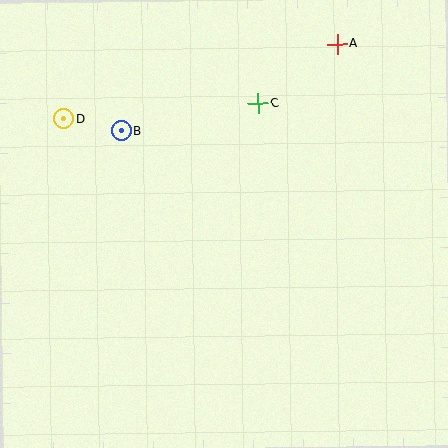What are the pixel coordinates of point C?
Point C is at (258, 103).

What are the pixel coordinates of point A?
Point A is at (337, 44).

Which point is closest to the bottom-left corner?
Point D is closest to the bottom-left corner.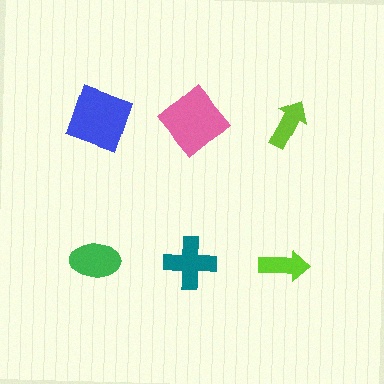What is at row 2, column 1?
A green ellipse.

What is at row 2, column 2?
A teal cross.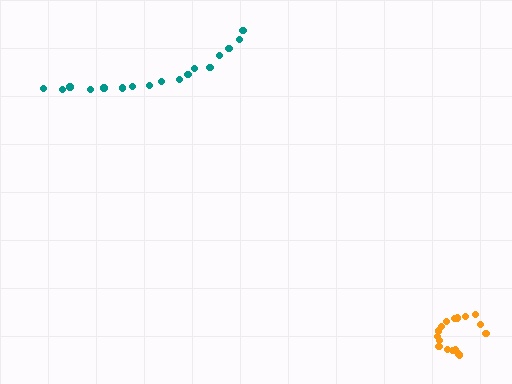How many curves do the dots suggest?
There are 2 distinct paths.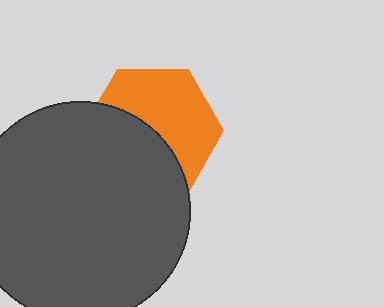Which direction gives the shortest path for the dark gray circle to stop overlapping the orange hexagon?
Moving down gives the shortest separation.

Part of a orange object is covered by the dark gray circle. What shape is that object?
It is a hexagon.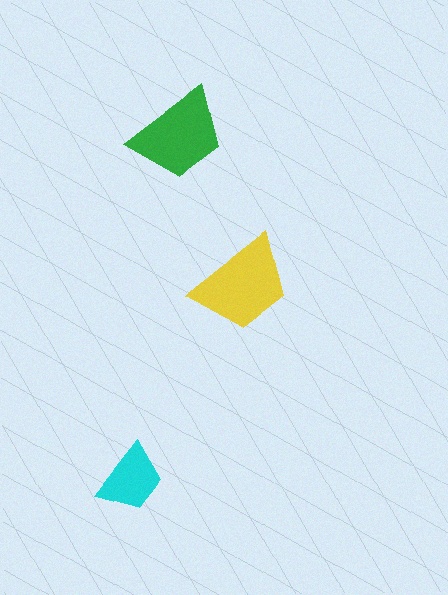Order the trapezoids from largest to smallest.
the yellow one, the green one, the cyan one.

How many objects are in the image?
There are 3 objects in the image.